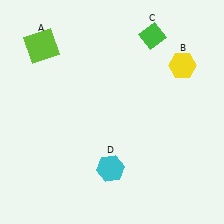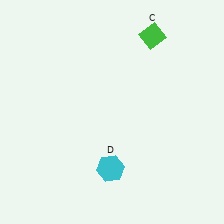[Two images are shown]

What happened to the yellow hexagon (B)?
The yellow hexagon (B) was removed in Image 2. It was in the top-right area of Image 1.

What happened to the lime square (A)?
The lime square (A) was removed in Image 2. It was in the top-left area of Image 1.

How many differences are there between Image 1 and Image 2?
There are 2 differences between the two images.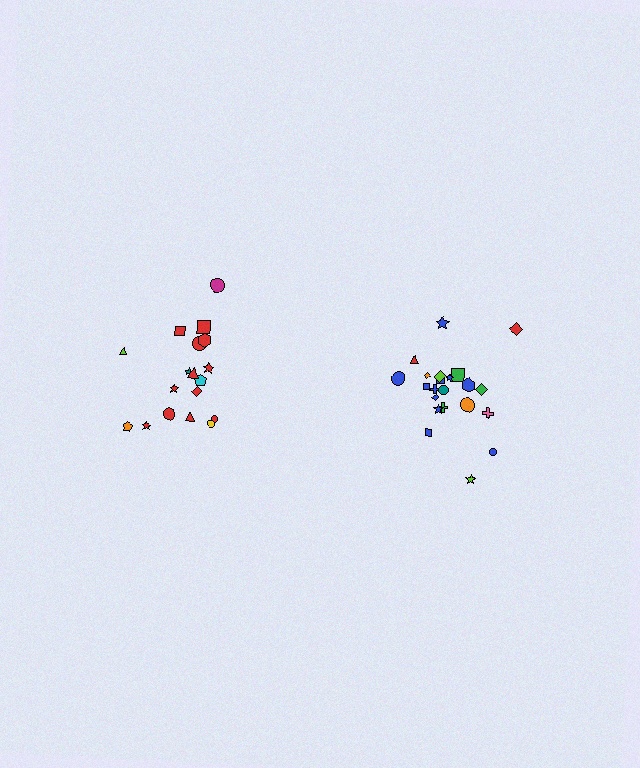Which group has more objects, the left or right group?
The right group.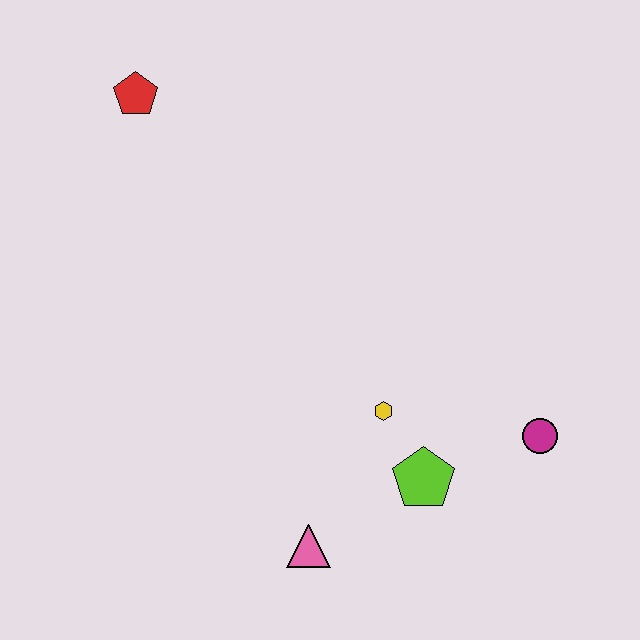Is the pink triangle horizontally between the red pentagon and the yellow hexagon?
Yes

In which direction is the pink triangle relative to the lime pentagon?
The pink triangle is to the left of the lime pentagon.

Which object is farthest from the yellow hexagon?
The red pentagon is farthest from the yellow hexagon.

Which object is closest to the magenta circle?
The lime pentagon is closest to the magenta circle.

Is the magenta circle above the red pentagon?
No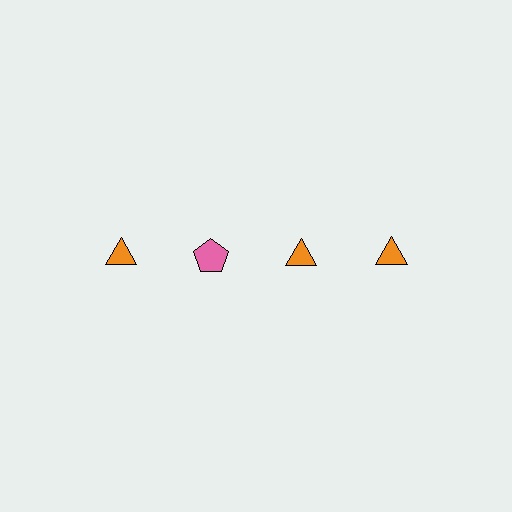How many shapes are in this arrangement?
There are 4 shapes arranged in a grid pattern.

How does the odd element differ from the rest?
It differs in both color (pink instead of orange) and shape (pentagon instead of triangle).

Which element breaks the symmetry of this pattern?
The pink pentagon in the top row, second from left column breaks the symmetry. All other shapes are orange triangles.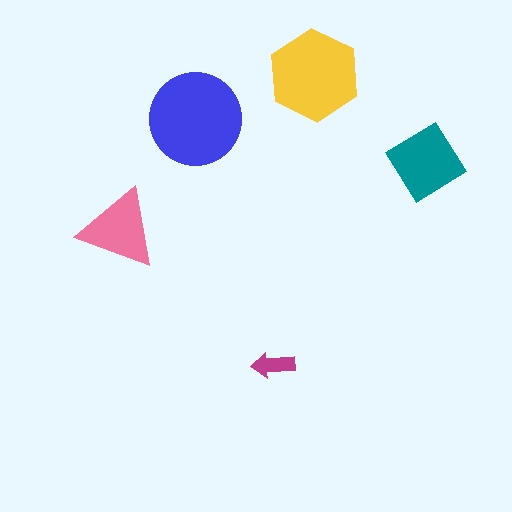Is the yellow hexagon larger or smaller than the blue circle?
Smaller.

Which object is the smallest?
The magenta arrow.